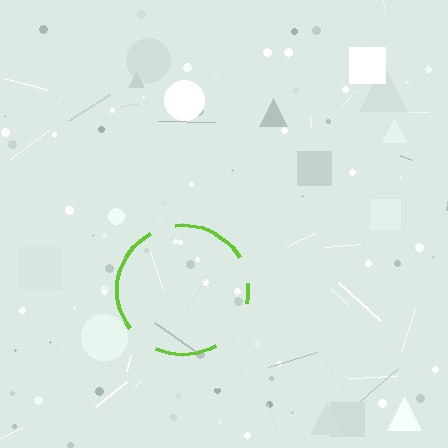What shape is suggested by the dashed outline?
The dashed outline suggests a circle.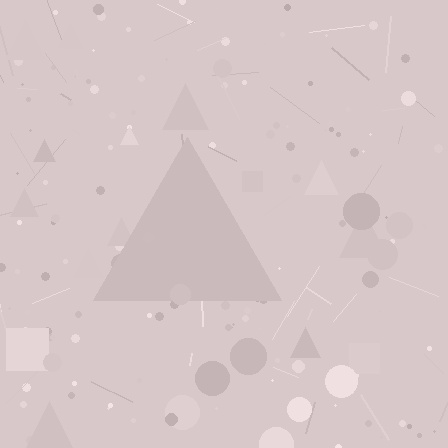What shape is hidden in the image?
A triangle is hidden in the image.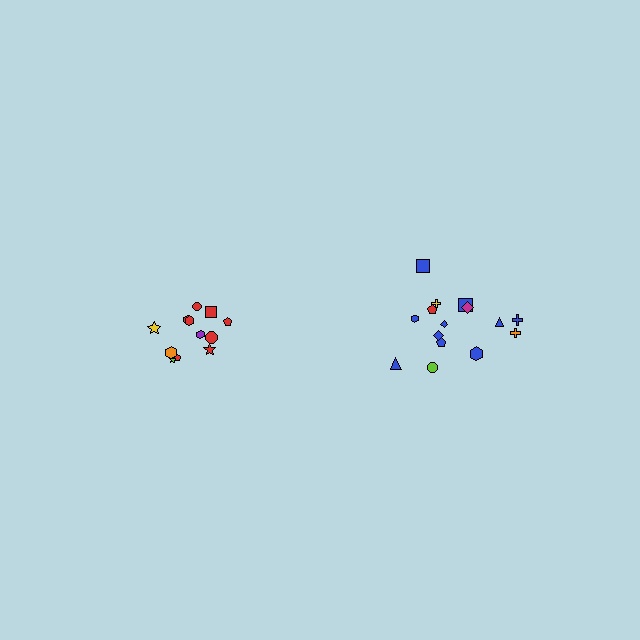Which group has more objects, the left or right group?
The right group.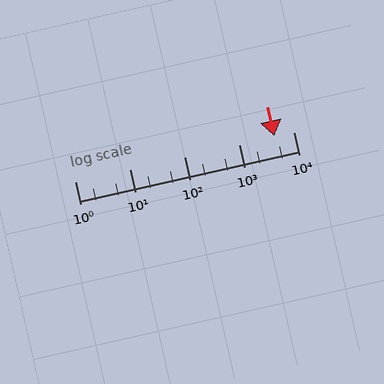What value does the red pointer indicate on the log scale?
The pointer indicates approximately 4400.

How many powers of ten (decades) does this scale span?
The scale spans 4 decades, from 1 to 10000.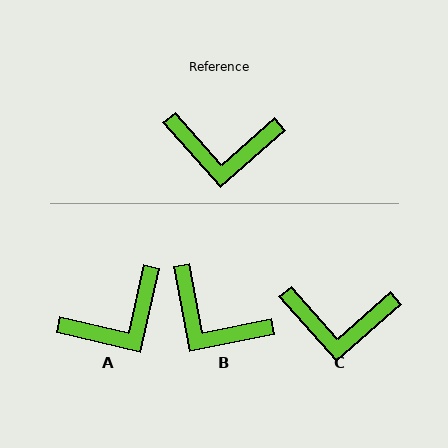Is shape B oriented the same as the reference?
No, it is off by about 30 degrees.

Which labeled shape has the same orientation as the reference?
C.